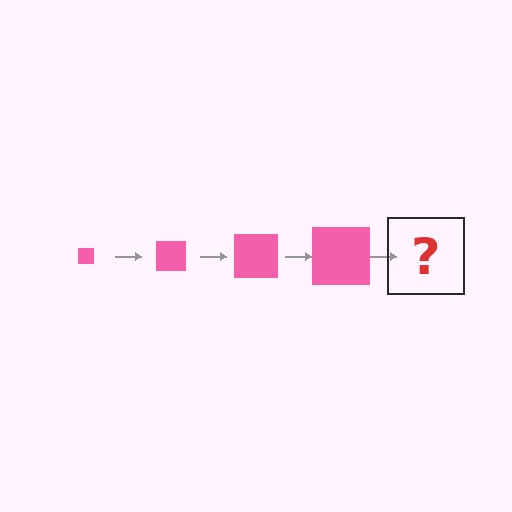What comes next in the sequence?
The next element should be a pink square, larger than the previous one.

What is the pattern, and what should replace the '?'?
The pattern is that the square gets progressively larger each step. The '?' should be a pink square, larger than the previous one.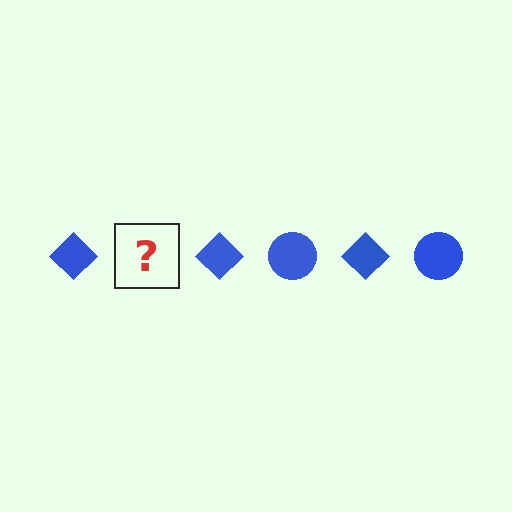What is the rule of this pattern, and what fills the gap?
The rule is that the pattern cycles through diamond, circle shapes in blue. The gap should be filled with a blue circle.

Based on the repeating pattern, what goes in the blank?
The blank should be a blue circle.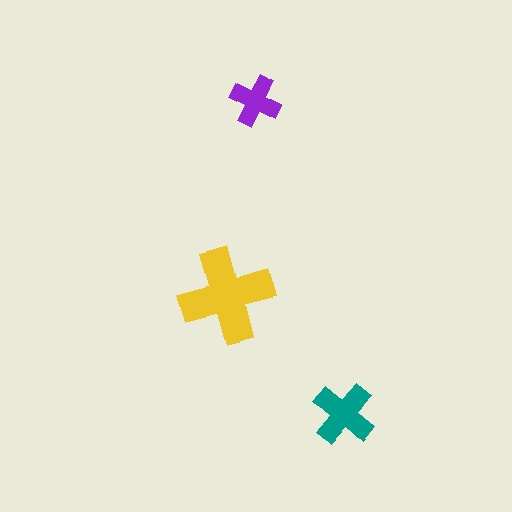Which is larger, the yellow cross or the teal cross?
The yellow one.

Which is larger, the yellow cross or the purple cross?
The yellow one.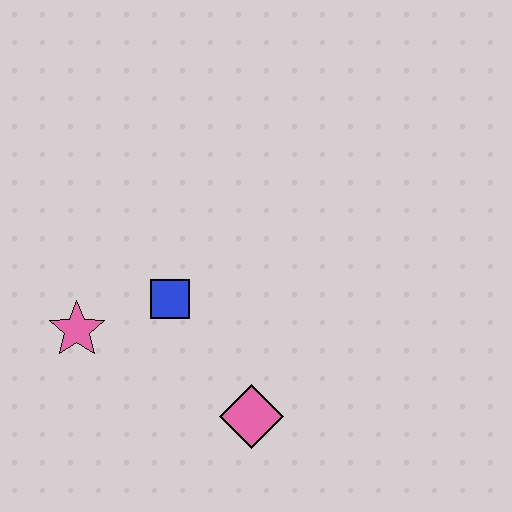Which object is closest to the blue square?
The pink star is closest to the blue square.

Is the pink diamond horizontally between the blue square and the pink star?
No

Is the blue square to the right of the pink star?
Yes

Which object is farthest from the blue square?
The pink diamond is farthest from the blue square.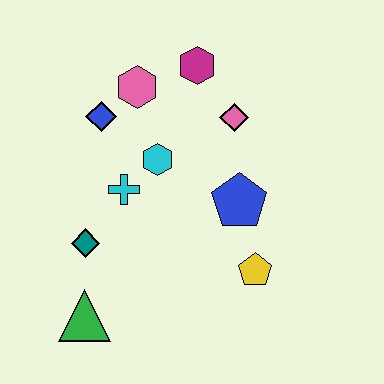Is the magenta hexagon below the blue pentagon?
No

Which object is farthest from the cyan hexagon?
The green triangle is farthest from the cyan hexagon.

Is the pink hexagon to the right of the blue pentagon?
No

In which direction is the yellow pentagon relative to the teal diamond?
The yellow pentagon is to the right of the teal diamond.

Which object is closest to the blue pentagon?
The yellow pentagon is closest to the blue pentagon.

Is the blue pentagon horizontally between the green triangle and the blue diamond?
No